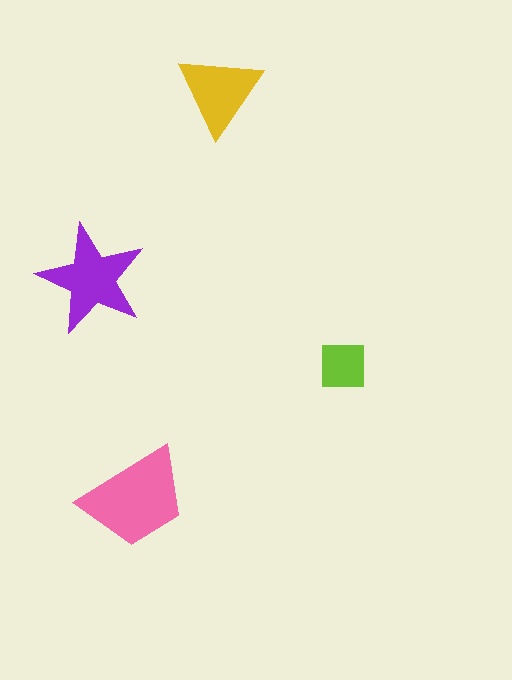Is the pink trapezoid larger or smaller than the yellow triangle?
Larger.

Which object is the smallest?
The lime square.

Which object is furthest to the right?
The lime square is rightmost.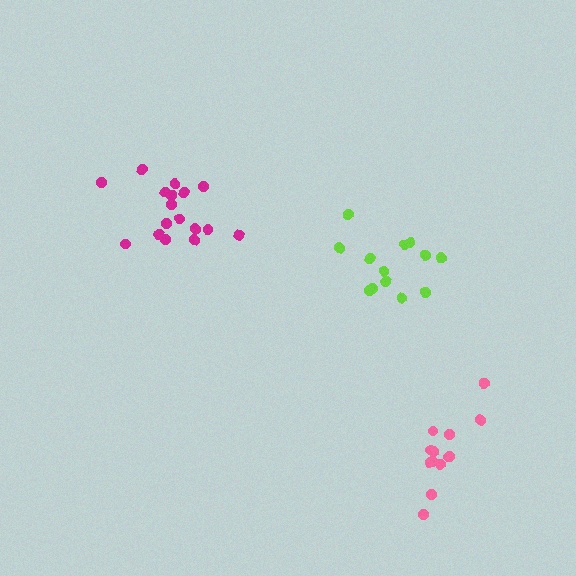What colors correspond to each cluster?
The clusters are colored: lime, magenta, pink.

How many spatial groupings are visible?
There are 3 spatial groupings.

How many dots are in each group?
Group 1: 13 dots, Group 2: 17 dots, Group 3: 13 dots (43 total).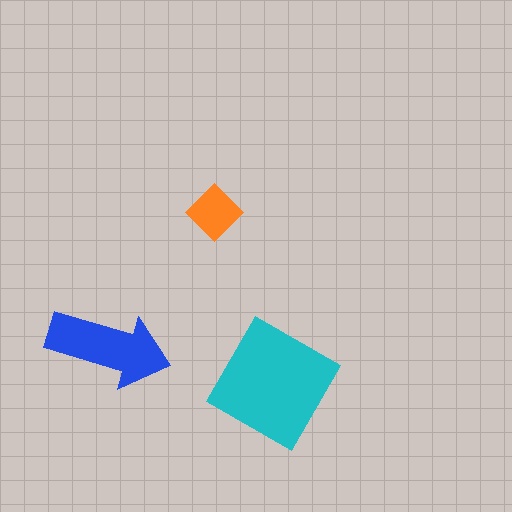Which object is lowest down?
The cyan square is bottommost.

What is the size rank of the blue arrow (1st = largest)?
2nd.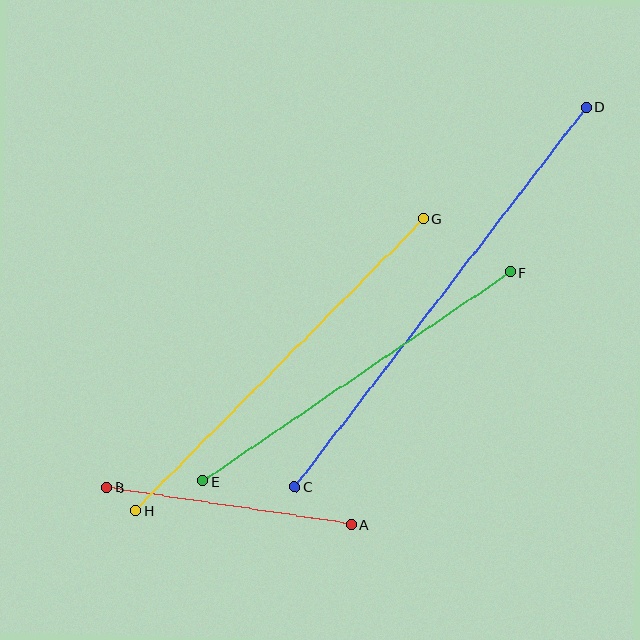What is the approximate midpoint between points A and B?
The midpoint is at approximately (229, 506) pixels.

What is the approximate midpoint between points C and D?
The midpoint is at approximately (441, 297) pixels.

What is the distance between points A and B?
The distance is approximately 248 pixels.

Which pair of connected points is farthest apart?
Points C and D are farthest apart.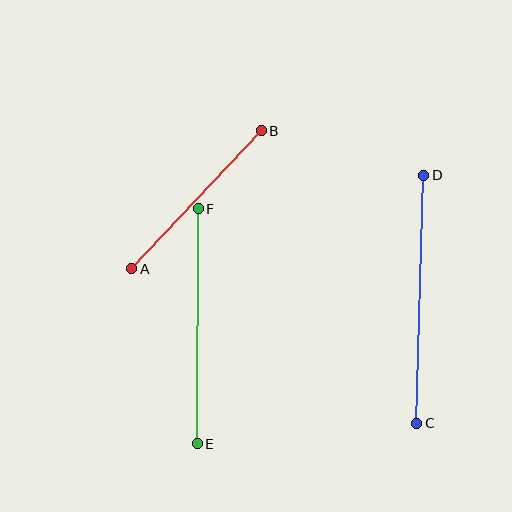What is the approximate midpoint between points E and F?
The midpoint is at approximately (198, 326) pixels.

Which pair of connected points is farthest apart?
Points C and D are farthest apart.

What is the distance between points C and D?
The distance is approximately 248 pixels.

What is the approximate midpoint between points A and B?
The midpoint is at approximately (196, 200) pixels.